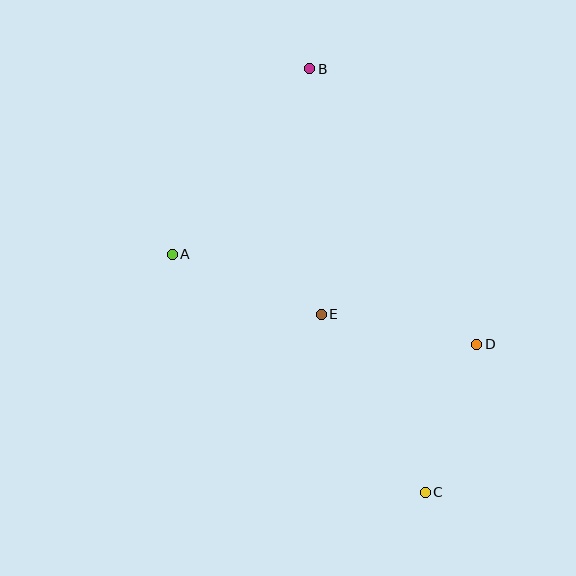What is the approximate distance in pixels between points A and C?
The distance between A and C is approximately 347 pixels.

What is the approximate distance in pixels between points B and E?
The distance between B and E is approximately 246 pixels.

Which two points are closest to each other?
Points C and D are closest to each other.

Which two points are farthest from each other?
Points B and C are farthest from each other.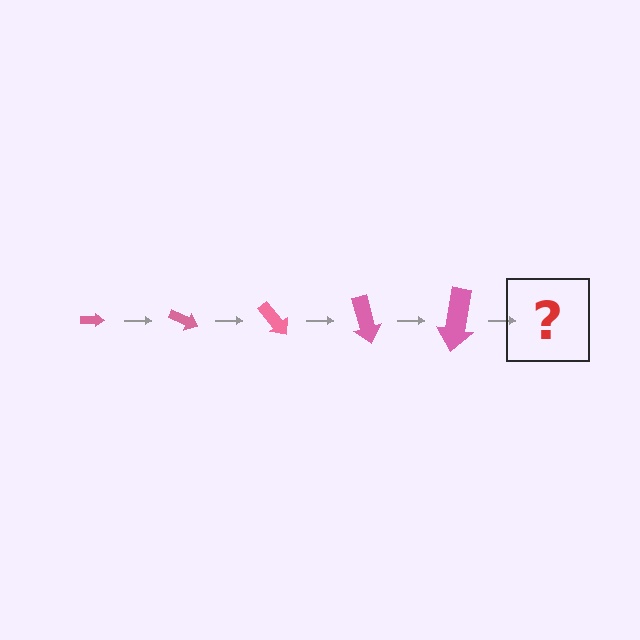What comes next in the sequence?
The next element should be an arrow, larger than the previous one and rotated 125 degrees from the start.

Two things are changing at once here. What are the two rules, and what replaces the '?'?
The two rules are that the arrow grows larger each step and it rotates 25 degrees each step. The '?' should be an arrow, larger than the previous one and rotated 125 degrees from the start.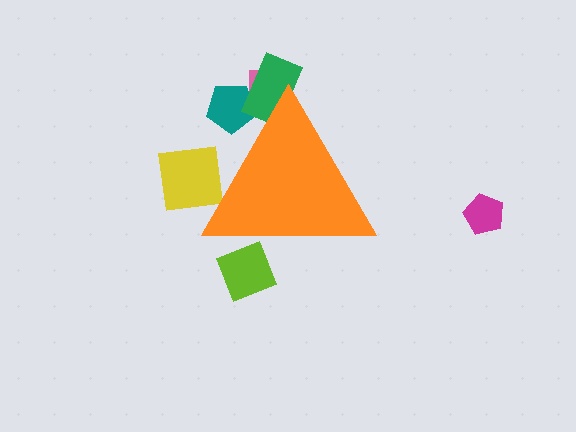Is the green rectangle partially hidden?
Yes, the green rectangle is partially hidden behind the orange triangle.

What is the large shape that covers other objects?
An orange triangle.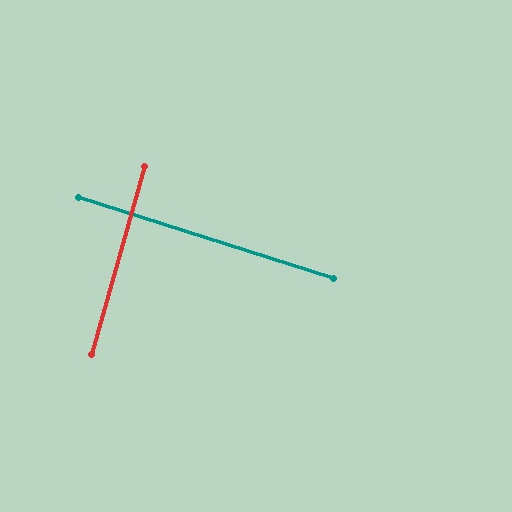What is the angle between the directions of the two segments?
Approximately 88 degrees.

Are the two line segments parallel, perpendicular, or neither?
Perpendicular — they meet at approximately 88°.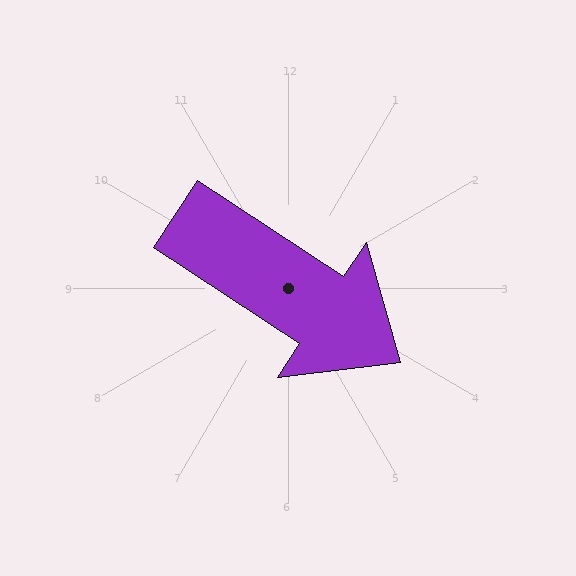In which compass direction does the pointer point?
Southeast.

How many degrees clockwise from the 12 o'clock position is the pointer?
Approximately 123 degrees.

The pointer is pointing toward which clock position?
Roughly 4 o'clock.